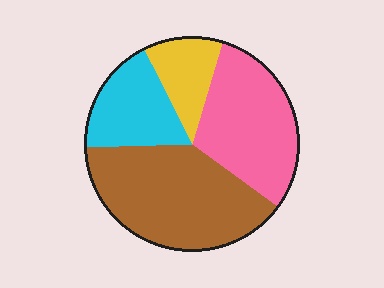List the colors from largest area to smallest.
From largest to smallest: brown, pink, cyan, yellow.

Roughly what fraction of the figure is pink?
Pink takes up about one third (1/3) of the figure.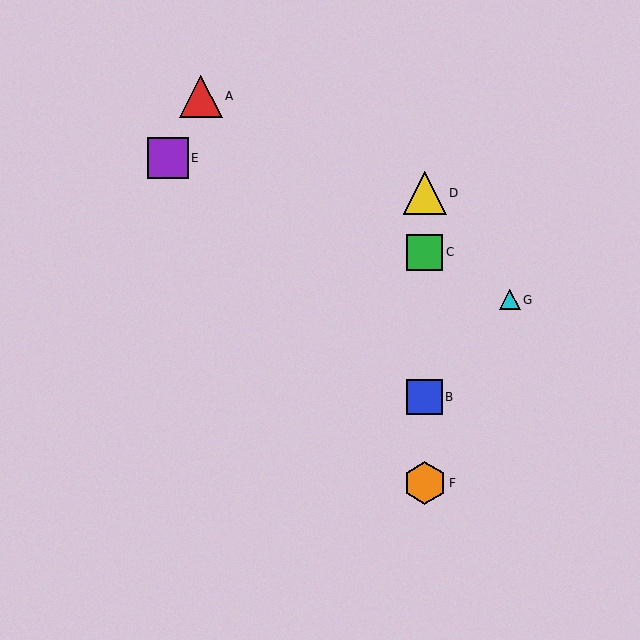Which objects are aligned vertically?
Objects B, C, D, F are aligned vertically.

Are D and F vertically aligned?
Yes, both are at x≈425.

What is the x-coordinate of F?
Object F is at x≈425.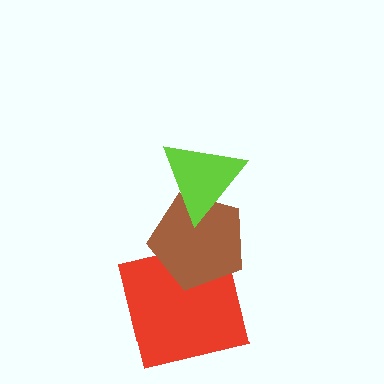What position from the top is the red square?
The red square is 3rd from the top.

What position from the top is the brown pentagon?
The brown pentagon is 2nd from the top.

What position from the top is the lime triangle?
The lime triangle is 1st from the top.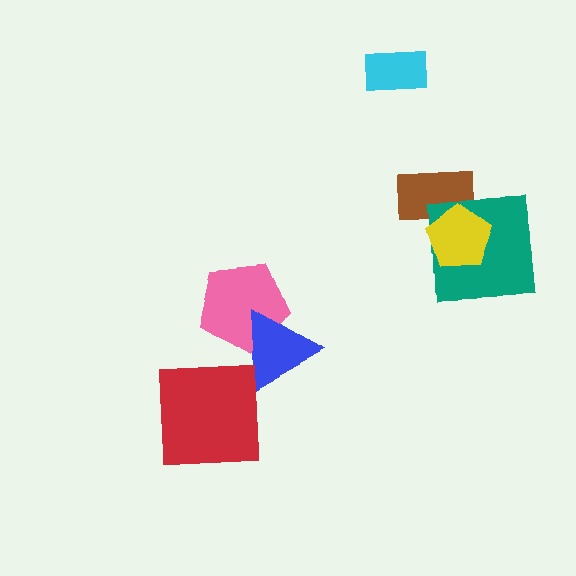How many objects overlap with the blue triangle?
1 object overlaps with the blue triangle.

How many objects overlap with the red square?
0 objects overlap with the red square.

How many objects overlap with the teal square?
2 objects overlap with the teal square.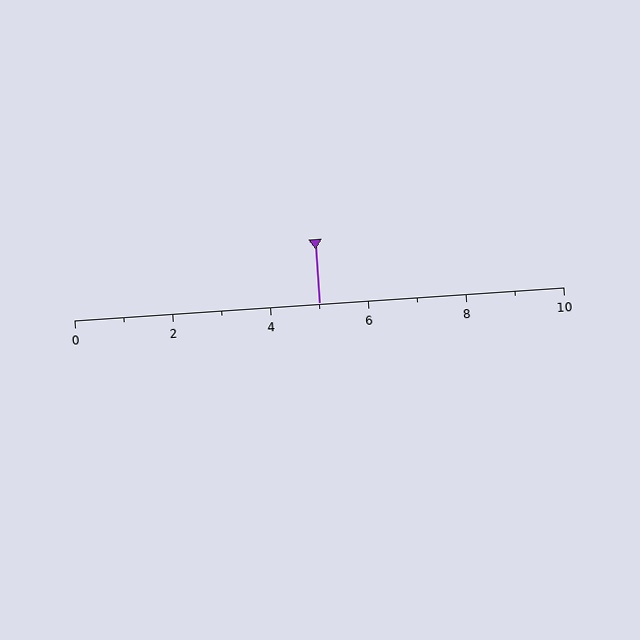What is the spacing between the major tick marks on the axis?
The major ticks are spaced 2 apart.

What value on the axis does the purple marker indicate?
The marker indicates approximately 5.